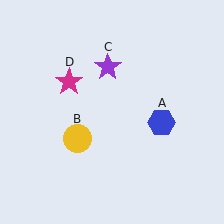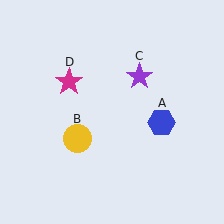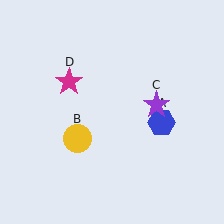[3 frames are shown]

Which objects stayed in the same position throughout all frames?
Blue hexagon (object A) and yellow circle (object B) and magenta star (object D) remained stationary.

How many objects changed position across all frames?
1 object changed position: purple star (object C).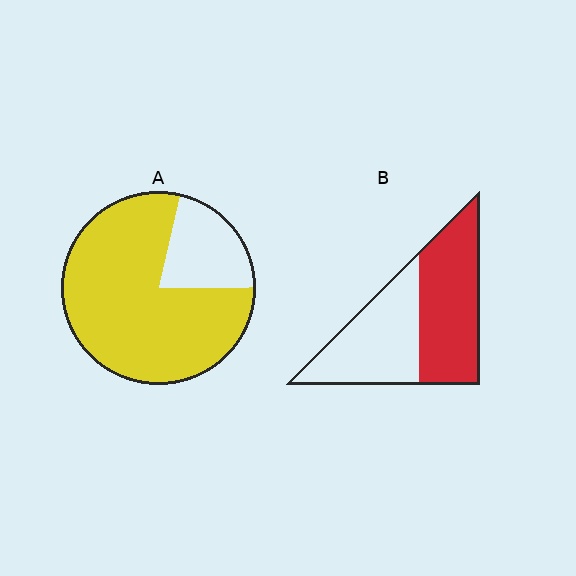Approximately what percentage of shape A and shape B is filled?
A is approximately 80% and B is approximately 55%.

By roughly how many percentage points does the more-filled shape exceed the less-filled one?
By roughly 25 percentage points (A over B).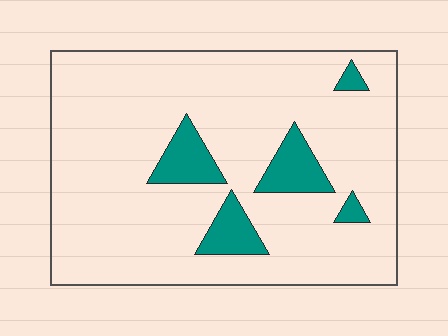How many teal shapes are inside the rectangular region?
5.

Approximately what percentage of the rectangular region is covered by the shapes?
Approximately 10%.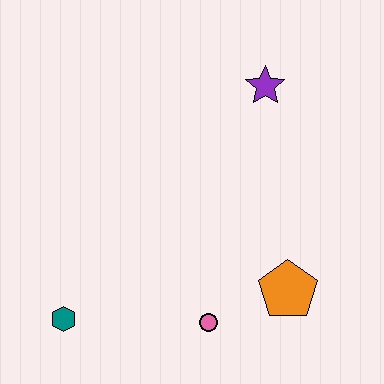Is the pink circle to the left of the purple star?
Yes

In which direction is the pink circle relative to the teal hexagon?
The pink circle is to the right of the teal hexagon.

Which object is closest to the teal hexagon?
The pink circle is closest to the teal hexagon.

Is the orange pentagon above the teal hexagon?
Yes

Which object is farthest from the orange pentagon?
The teal hexagon is farthest from the orange pentagon.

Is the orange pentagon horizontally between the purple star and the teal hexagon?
No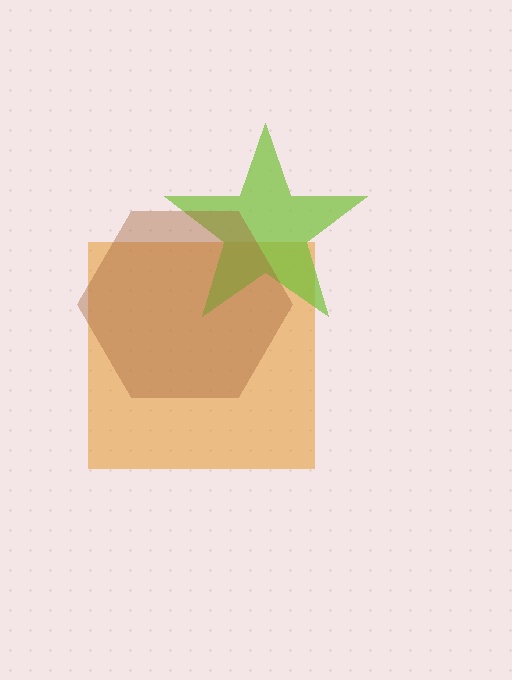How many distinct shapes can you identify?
There are 3 distinct shapes: an orange square, a lime star, a brown hexagon.